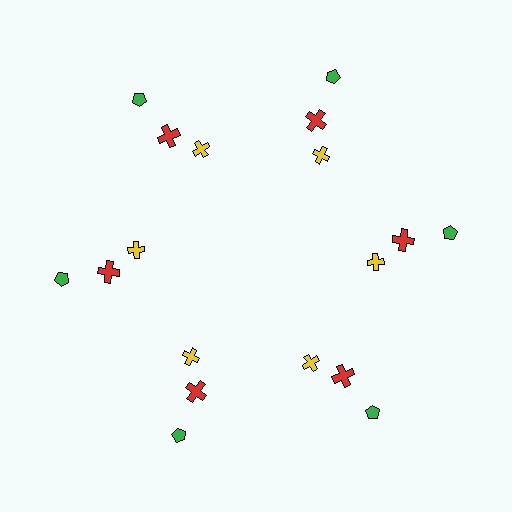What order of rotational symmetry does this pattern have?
This pattern has 6-fold rotational symmetry.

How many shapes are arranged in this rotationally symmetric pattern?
There are 18 shapes, arranged in 6 groups of 3.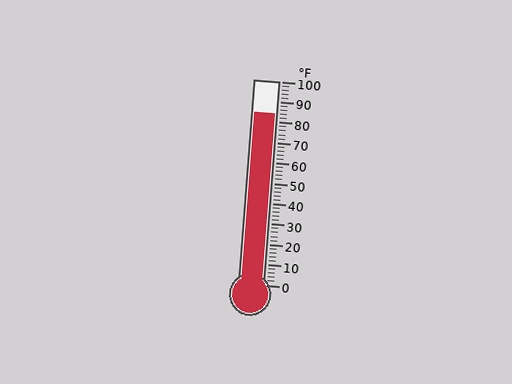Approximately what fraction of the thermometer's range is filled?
The thermometer is filled to approximately 85% of its range.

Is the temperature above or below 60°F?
The temperature is above 60°F.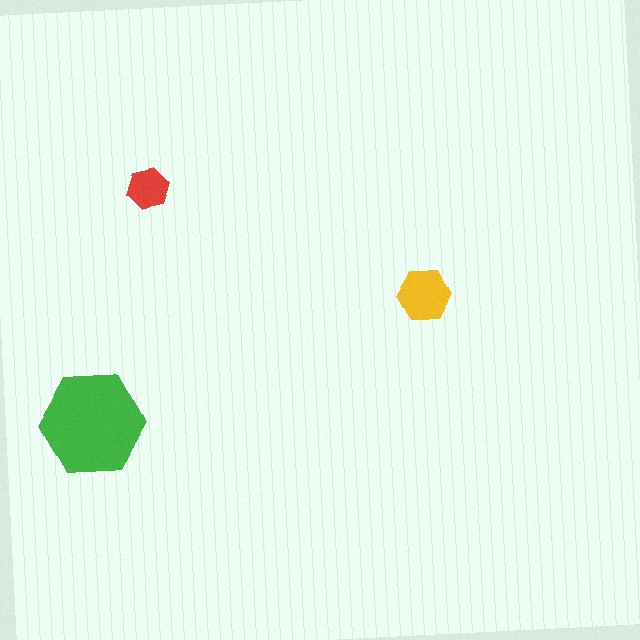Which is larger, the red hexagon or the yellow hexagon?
The yellow one.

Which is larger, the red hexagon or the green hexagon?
The green one.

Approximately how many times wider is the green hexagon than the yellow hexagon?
About 2 times wider.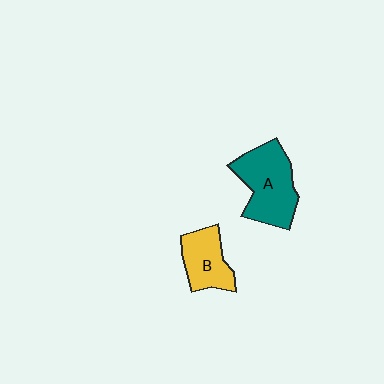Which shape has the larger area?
Shape A (teal).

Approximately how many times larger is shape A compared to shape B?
Approximately 1.5 times.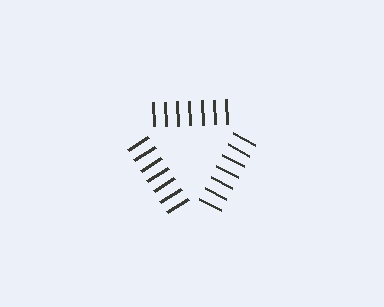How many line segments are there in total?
21 — 7 along each of the 3 edges.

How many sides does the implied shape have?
3 sides — the line-ends trace a triangle.